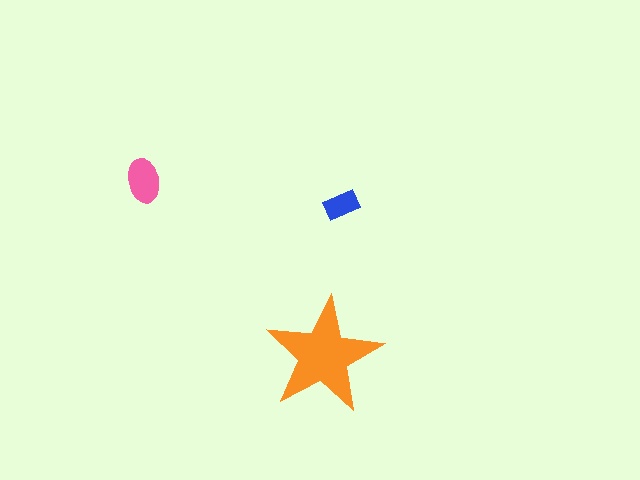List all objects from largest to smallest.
The orange star, the pink ellipse, the blue rectangle.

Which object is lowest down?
The orange star is bottommost.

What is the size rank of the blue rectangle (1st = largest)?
3rd.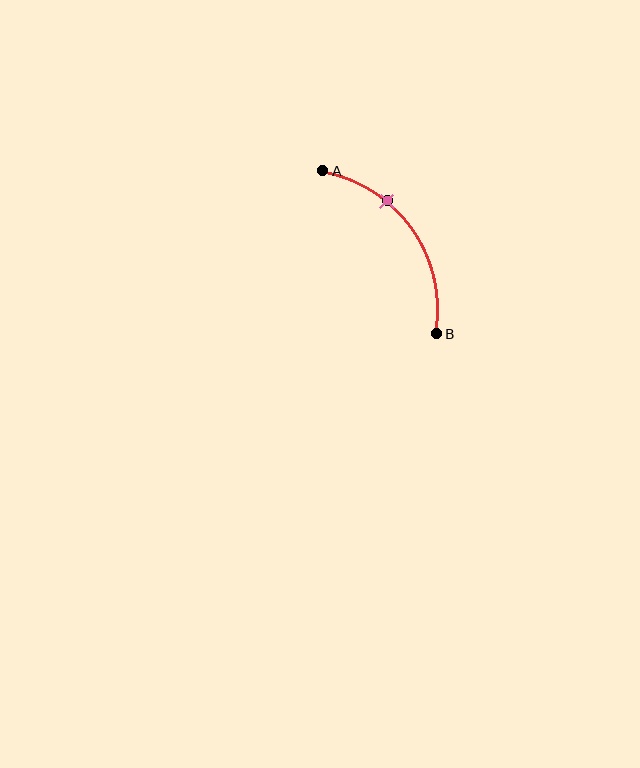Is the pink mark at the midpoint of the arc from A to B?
No. The pink mark lies on the arc but is closer to endpoint A. The arc midpoint would be at the point on the curve equidistant along the arc from both A and B.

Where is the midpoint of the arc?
The arc midpoint is the point on the curve farthest from the straight line joining A and B. It sits above and to the right of that line.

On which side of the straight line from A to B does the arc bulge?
The arc bulges above and to the right of the straight line connecting A and B.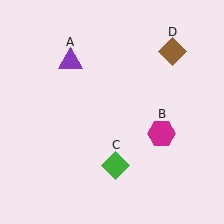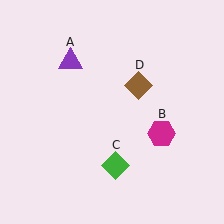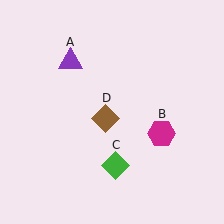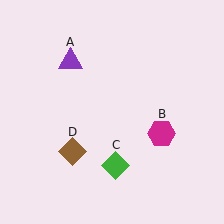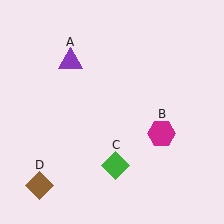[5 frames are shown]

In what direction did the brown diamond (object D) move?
The brown diamond (object D) moved down and to the left.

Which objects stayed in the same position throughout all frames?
Purple triangle (object A) and magenta hexagon (object B) and green diamond (object C) remained stationary.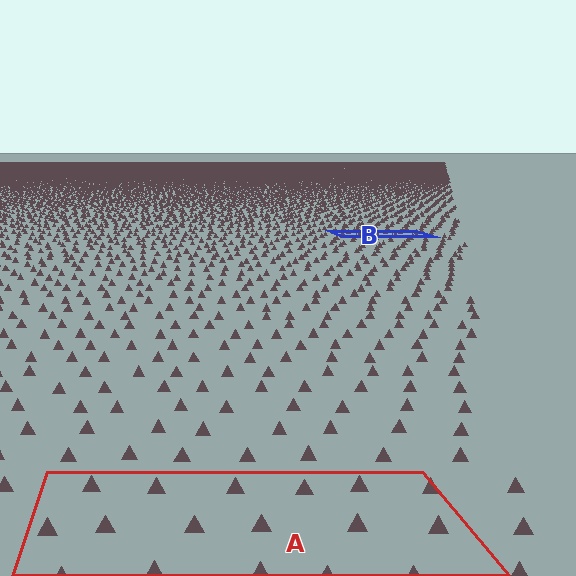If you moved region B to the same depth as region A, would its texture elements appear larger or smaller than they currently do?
They would appear larger. At a closer depth, the same texture elements are projected at a bigger on-screen size.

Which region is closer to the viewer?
Region A is closer. The texture elements there are larger and more spread out.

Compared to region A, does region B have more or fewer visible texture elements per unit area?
Region B has more texture elements per unit area — they are packed more densely because it is farther away.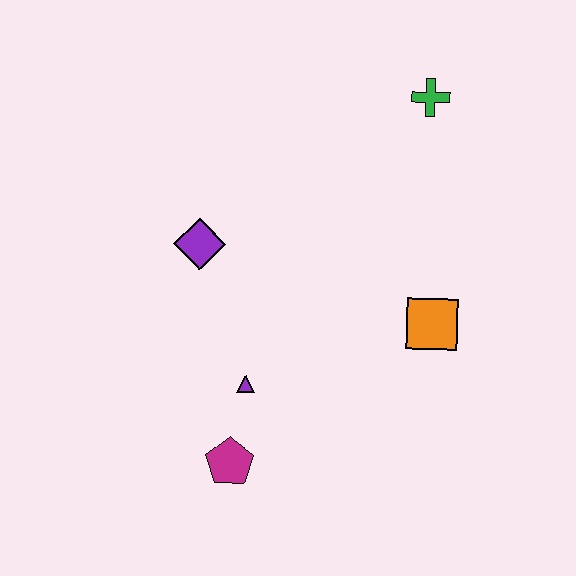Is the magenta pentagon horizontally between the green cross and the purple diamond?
Yes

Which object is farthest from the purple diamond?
The green cross is farthest from the purple diamond.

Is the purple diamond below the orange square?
No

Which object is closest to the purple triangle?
The magenta pentagon is closest to the purple triangle.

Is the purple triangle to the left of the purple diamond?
No